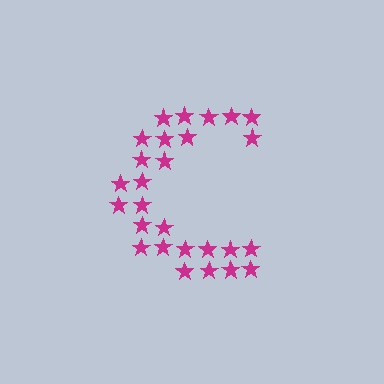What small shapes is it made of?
It is made of small stars.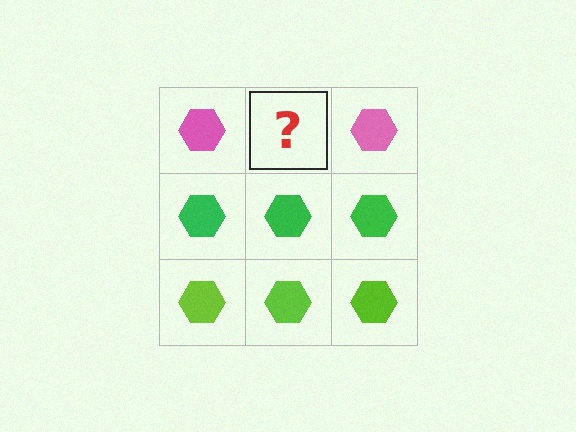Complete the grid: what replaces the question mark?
The question mark should be replaced with a pink hexagon.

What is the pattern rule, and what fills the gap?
The rule is that each row has a consistent color. The gap should be filled with a pink hexagon.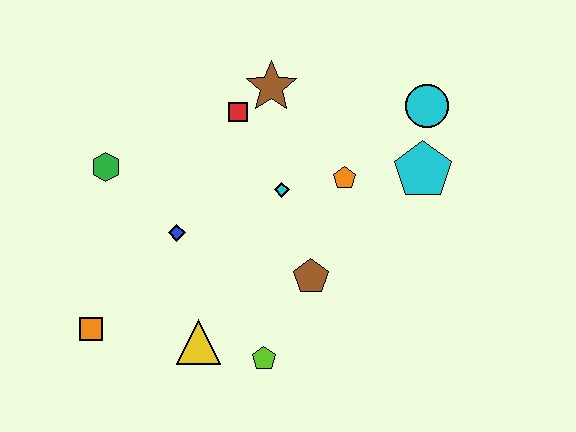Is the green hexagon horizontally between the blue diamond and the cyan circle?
No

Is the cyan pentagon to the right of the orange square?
Yes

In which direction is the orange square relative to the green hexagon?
The orange square is below the green hexagon.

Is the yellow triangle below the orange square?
Yes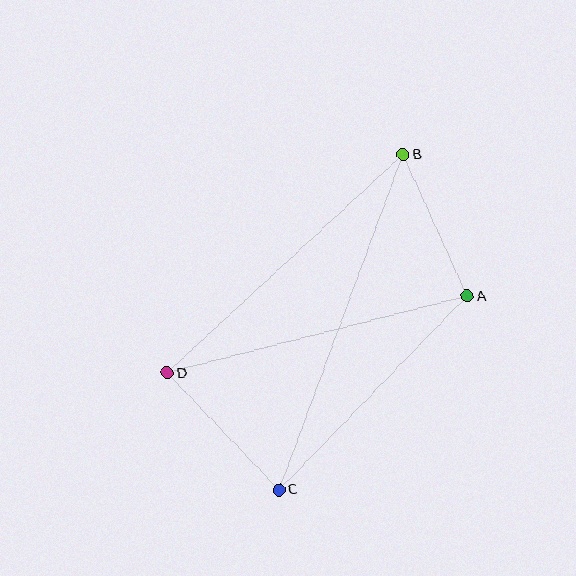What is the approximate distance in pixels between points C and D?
The distance between C and D is approximately 162 pixels.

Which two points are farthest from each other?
Points B and C are farthest from each other.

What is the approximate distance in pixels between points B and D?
The distance between B and D is approximately 321 pixels.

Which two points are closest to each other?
Points A and B are closest to each other.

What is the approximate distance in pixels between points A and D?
The distance between A and D is approximately 309 pixels.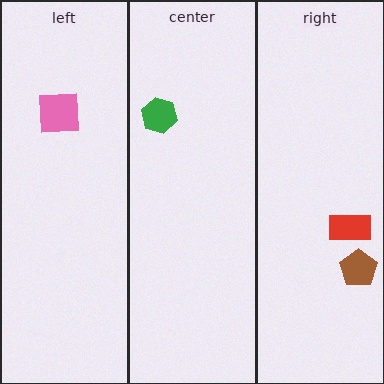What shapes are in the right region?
The red rectangle, the brown pentagon.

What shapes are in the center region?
The green hexagon.